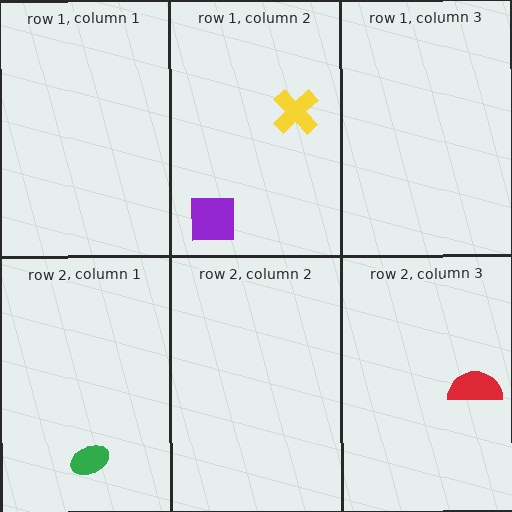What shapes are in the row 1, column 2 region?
The yellow cross, the purple square.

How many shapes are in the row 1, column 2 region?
2.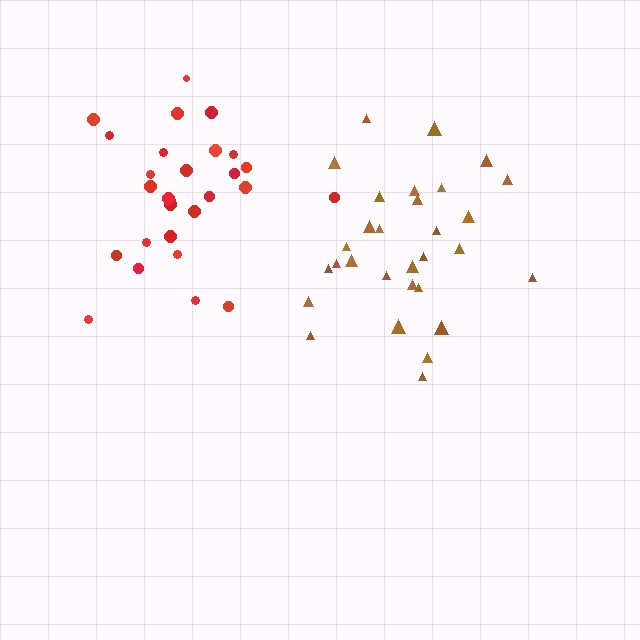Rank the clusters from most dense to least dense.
red, brown.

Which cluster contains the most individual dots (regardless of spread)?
Brown (30).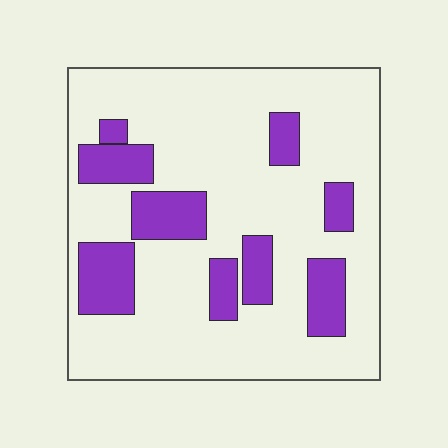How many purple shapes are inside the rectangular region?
9.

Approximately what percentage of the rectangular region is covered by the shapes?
Approximately 20%.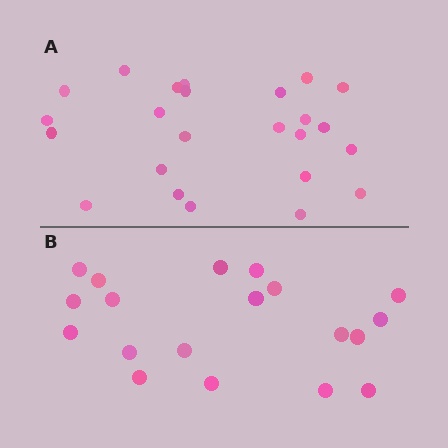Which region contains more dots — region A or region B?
Region A (the top region) has more dots.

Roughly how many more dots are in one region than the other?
Region A has about 5 more dots than region B.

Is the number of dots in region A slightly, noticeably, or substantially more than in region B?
Region A has noticeably more, but not dramatically so. The ratio is roughly 1.3 to 1.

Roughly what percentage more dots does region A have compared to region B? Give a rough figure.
About 25% more.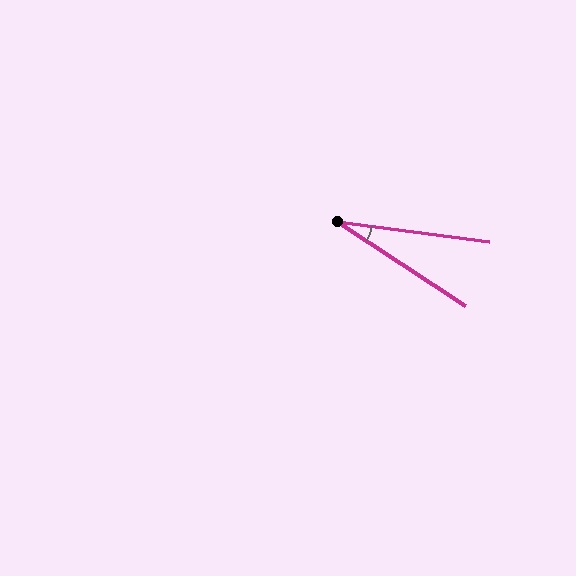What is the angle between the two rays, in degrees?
Approximately 26 degrees.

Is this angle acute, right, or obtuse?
It is acute.